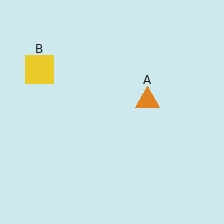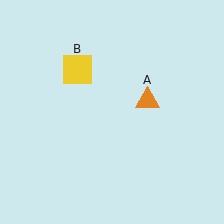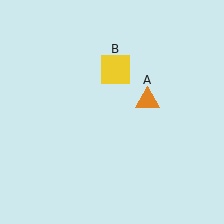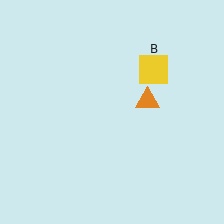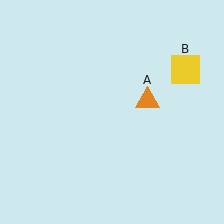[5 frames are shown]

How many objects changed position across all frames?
1 object changed position: yellow square (object B).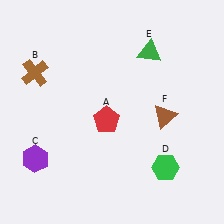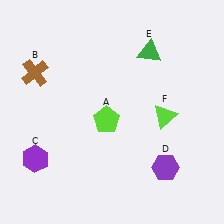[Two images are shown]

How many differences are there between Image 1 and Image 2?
There are 3 differences between the two images.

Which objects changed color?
A changed from red to lime. D changed from green to purple. F changed from brown to lime.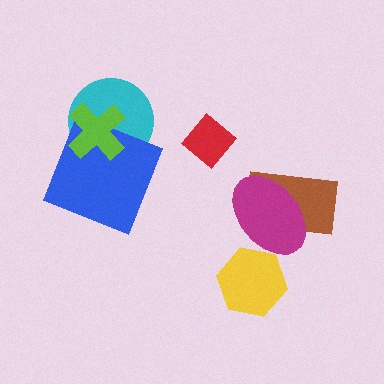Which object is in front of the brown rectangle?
The magenta ellipse is in front of the brown rectangle.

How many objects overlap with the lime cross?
2 objects overlap with the lime cross.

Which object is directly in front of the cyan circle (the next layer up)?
The blue square is directly in front of the cyan circle.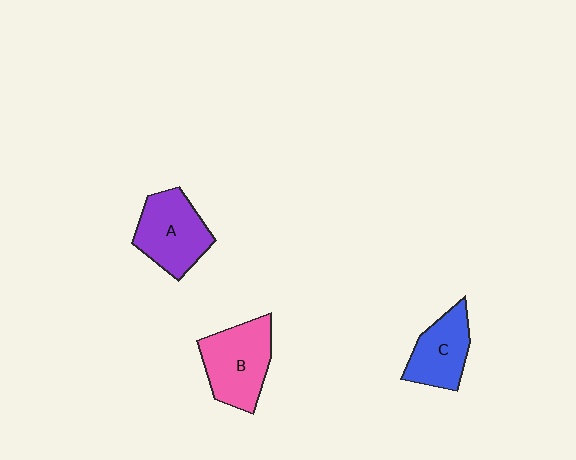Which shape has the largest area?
Shape B (pink).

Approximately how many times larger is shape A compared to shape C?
Approximately 1.2 times.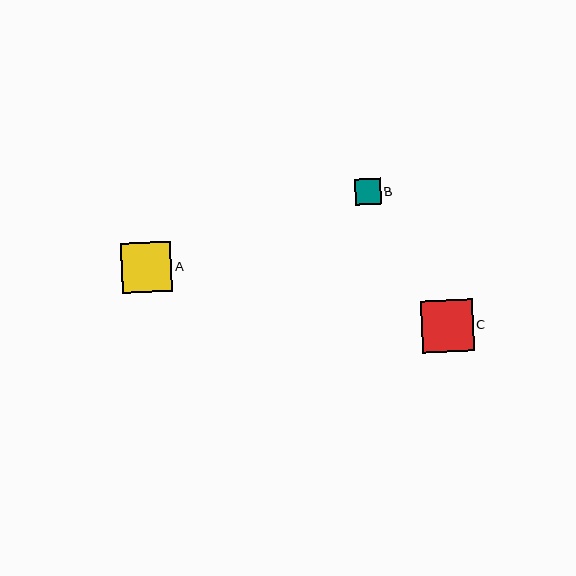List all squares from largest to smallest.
From largest to smallest: C, A, B.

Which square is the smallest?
Square B is the smallest with a size of approximately 26 pixels.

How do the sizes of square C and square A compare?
Square C and square A are approximately the same size.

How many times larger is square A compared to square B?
Square A is approximately 2.0 times the size of square B.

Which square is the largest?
Square C is the largest with a size of approximately 52 pixels.